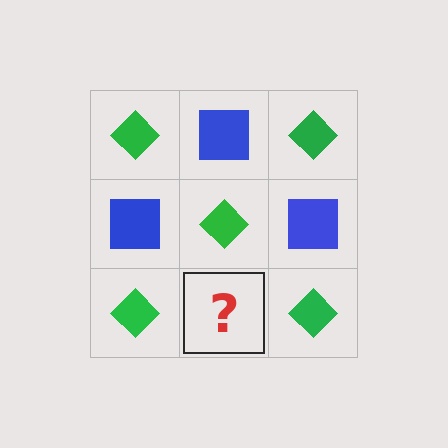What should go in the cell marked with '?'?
The missing cell should contain a blue square.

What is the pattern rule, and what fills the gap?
The rule is that it alternates green diamond and blue square in a checkerboard pattern. The gap should be filled with a blue square.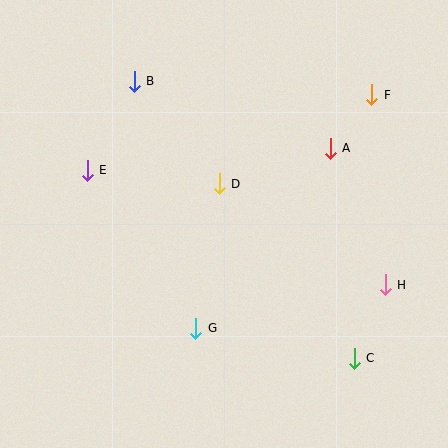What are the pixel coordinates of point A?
Point A is at (330, 148).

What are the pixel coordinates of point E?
Point E is at (87, 170).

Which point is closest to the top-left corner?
Point B is closest to the top-left corner.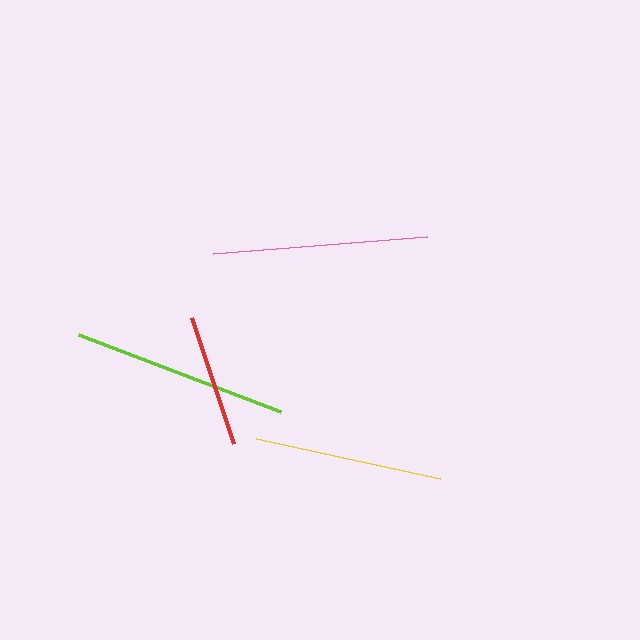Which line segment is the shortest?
The red line is the shortest at approximately 132 pixels.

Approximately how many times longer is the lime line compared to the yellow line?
The lime line is approximately 1.1 times the length of the yellow line.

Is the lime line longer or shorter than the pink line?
The lime line is longer than the pink line.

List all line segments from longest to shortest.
From longest to shortest: lime, pink, yellow, red.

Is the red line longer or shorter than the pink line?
The pink line is longer than the red line.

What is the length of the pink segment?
The pink segment is approximately 214 pixels long.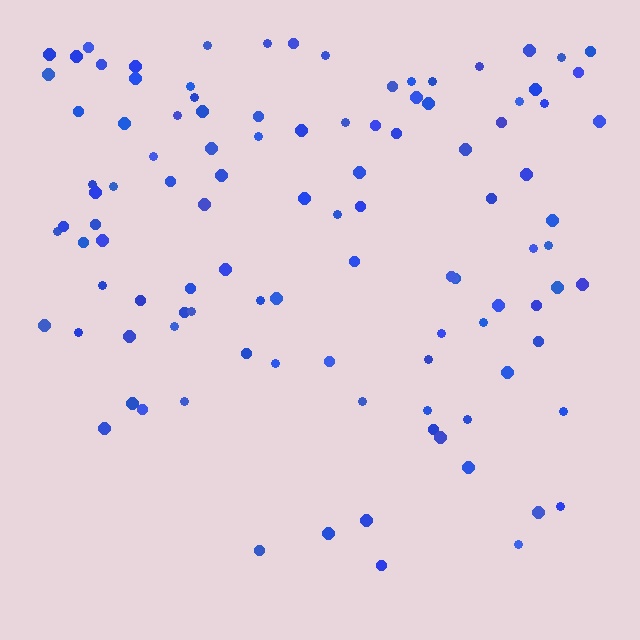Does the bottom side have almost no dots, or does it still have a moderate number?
Still a moderate number, just noticeably fewer than the top.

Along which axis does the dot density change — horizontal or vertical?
Vertical.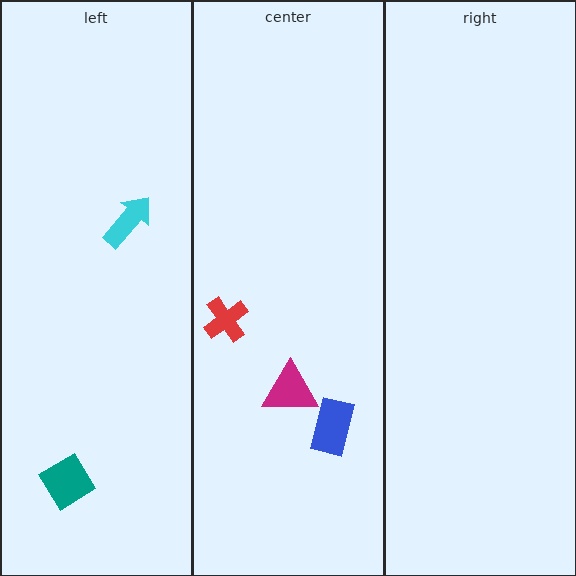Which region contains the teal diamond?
The left region.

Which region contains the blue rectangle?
The center region.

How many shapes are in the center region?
3.